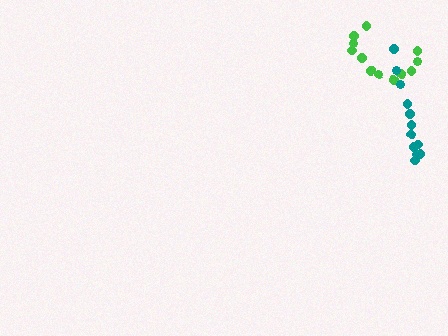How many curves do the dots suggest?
There are 2 distinct paths.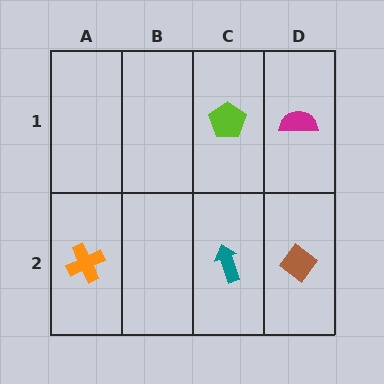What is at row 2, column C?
A teal arrow.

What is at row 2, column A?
An orange cross.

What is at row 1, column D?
A magenta semicircle.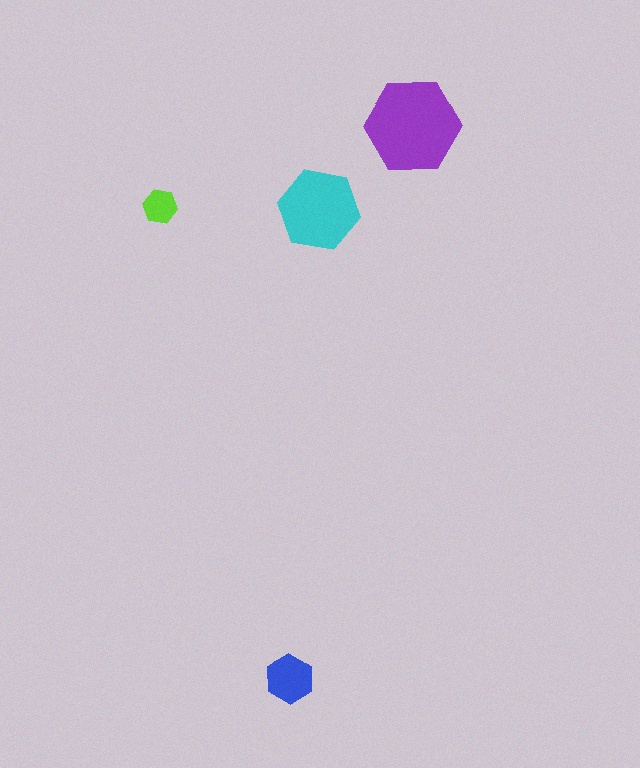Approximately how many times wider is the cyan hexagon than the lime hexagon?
About 2.5 times wider.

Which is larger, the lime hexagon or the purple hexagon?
The purple one.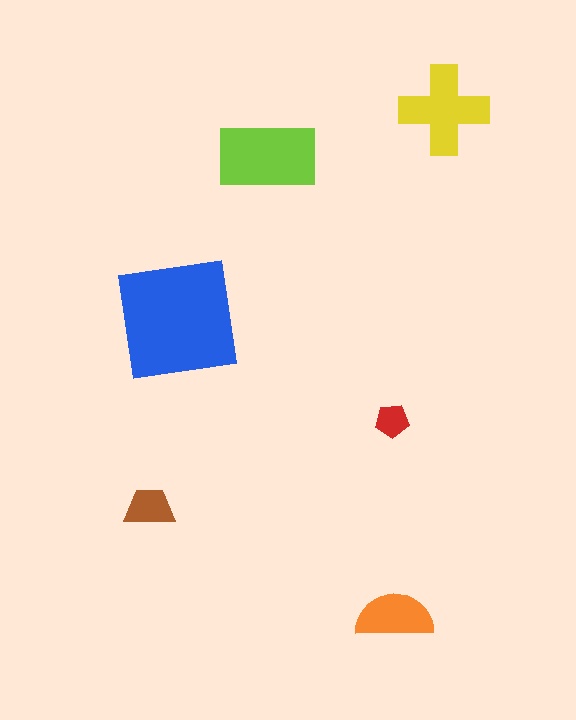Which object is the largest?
The blue square.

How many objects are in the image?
There are 6 objects in the image.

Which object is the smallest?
The red pentagon.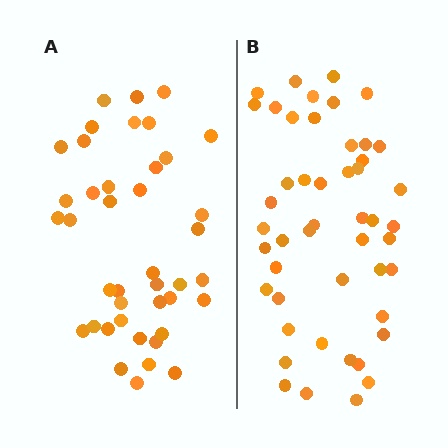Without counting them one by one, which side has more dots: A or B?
Region B (the right region) has more dots.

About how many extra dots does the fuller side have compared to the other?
Region B has roughly 8 or so more dots than region A.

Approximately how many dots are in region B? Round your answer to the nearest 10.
About 50 dots. (The exact count is 48, which rounds to 50.)